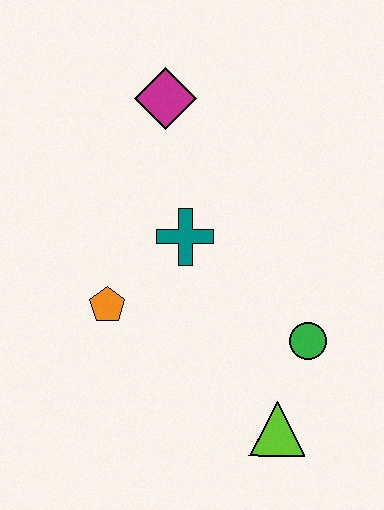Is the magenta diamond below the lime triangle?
No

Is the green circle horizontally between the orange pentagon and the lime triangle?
No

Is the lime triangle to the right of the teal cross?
Yes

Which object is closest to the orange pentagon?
The teal cross is closest to the orange pentagon.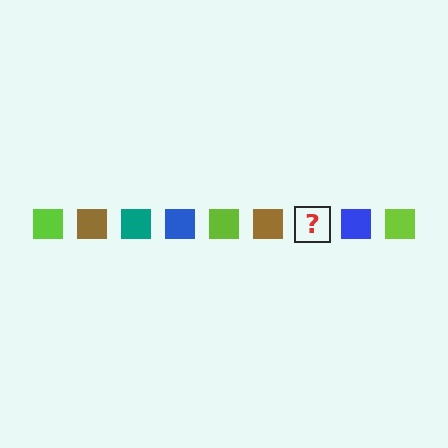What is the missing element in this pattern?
The missing element is a teal square.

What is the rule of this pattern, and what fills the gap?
The rule is that the pattern cycles through lime, brown, teal, blue squares. The gap should be filled with a teal square.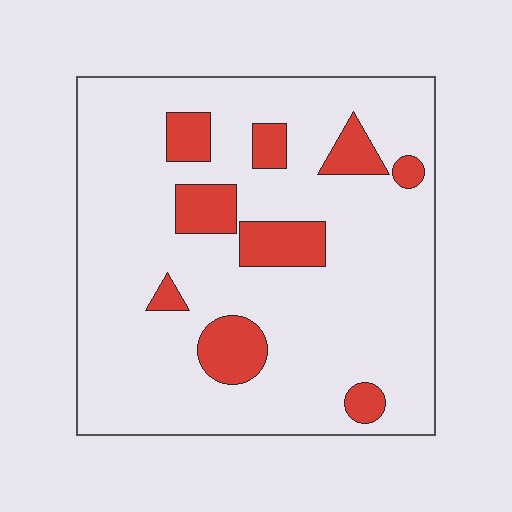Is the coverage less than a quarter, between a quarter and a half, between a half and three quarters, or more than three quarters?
Less than a quarter.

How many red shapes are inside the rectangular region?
9.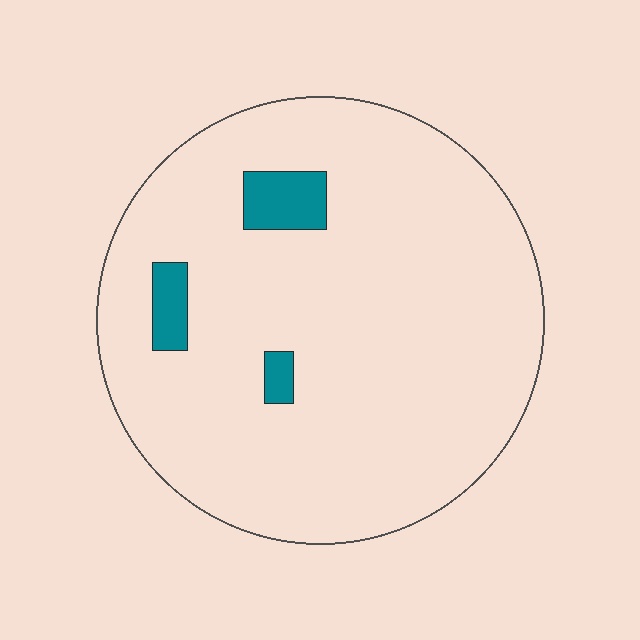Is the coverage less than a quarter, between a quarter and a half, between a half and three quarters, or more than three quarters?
Less than a quarter.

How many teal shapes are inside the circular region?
3.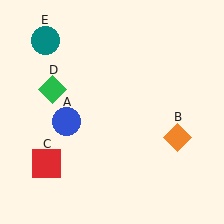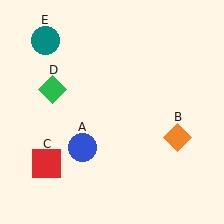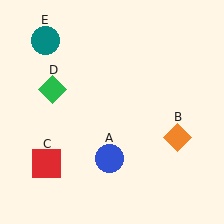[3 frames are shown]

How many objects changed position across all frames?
1 object changed position: blue circle (object A).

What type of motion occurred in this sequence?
The blue circle (object A) rotated counterclockwise around the center of the scene.